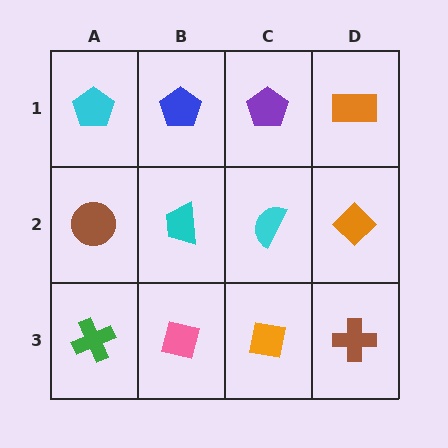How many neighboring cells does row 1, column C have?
3.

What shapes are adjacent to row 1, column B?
A cyan trapezoid (row 2, column B), a cyan pentagon (row 1, column A), a purple pentagon (row 1, column C).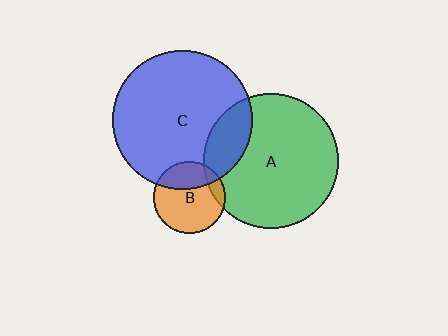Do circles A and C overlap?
Yes.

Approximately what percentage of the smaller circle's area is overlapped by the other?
Approximately 20%.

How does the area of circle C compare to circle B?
Approximately 3.8 times.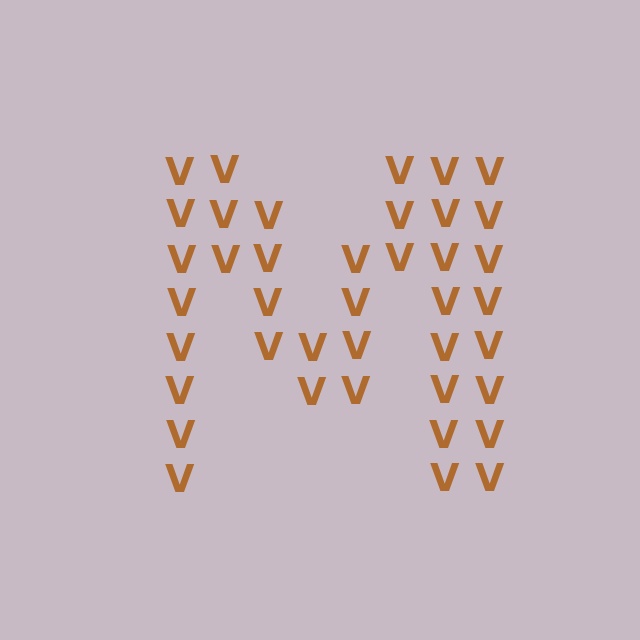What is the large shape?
The large shape is the letter M.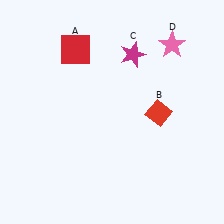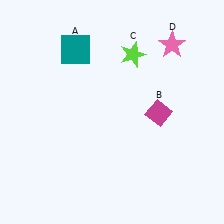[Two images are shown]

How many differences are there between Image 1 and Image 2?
There are 3 differences between the two images.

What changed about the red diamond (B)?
In Image 1, B is red. In Image 2, it changed to magenta.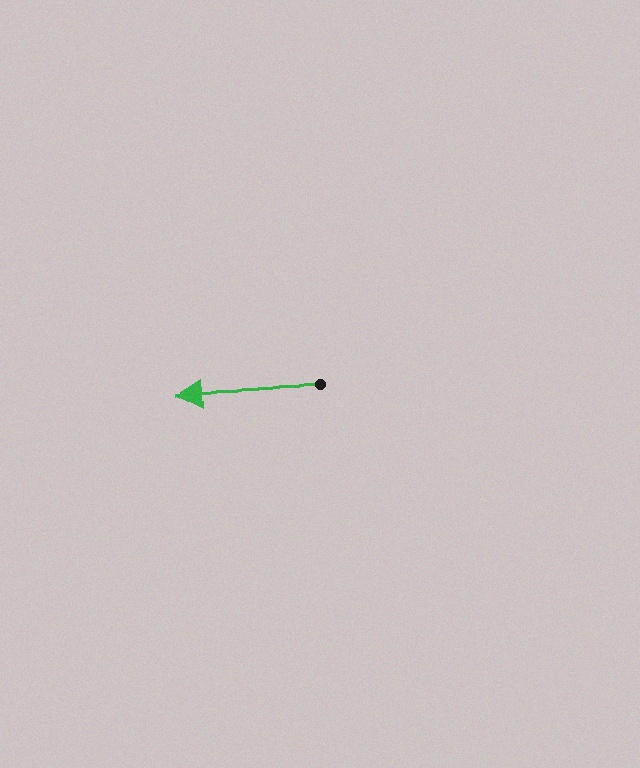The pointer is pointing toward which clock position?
Roughly 9 o'clock.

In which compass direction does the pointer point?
West.